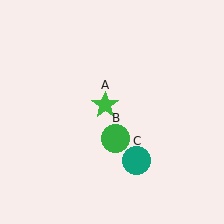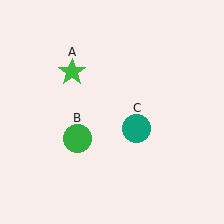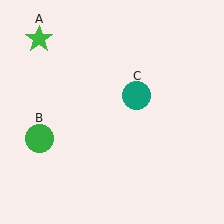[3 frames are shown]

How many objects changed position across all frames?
3 objects changed position: green star (object A), green circle (object B), teal circle (object C).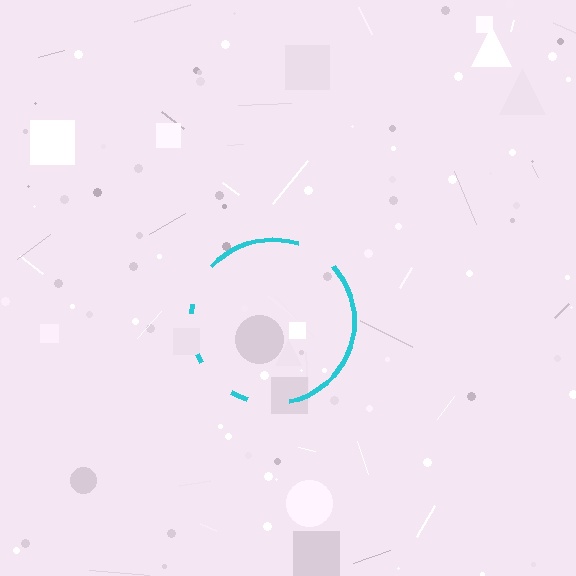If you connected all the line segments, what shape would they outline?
They would outline a circle.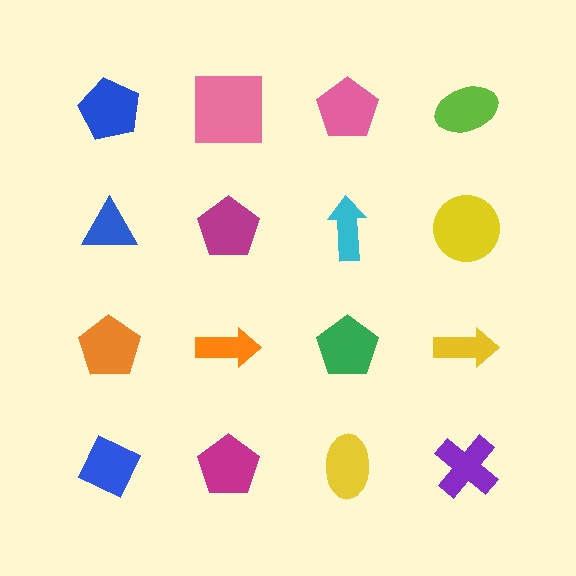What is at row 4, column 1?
A blue diamond.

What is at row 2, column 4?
A yellow circle.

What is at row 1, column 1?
A blue pentagon.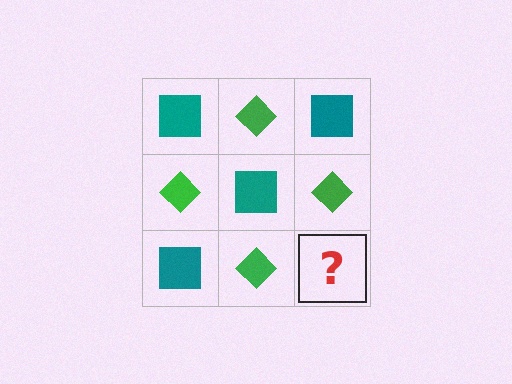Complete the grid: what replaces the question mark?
The question mark should be replaced with a teal square.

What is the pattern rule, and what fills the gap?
The rule is that it alternates teal square and green diamond in a checkerboard pattern. The gap should be filled with a teal square.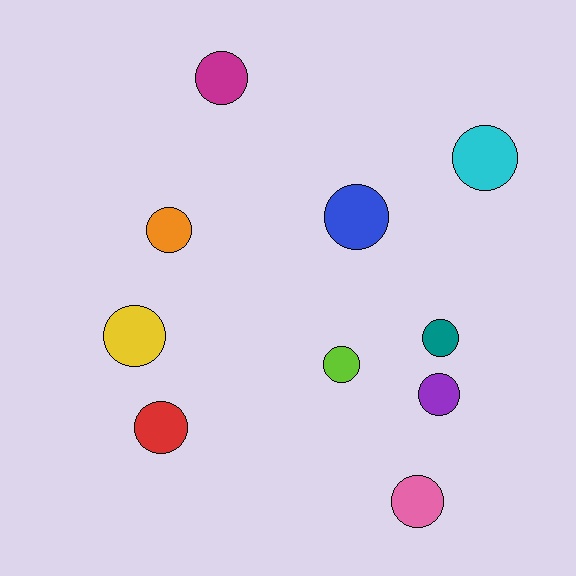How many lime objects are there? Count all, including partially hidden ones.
There is 1 lime object.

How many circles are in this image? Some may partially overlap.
There are 10 circles.